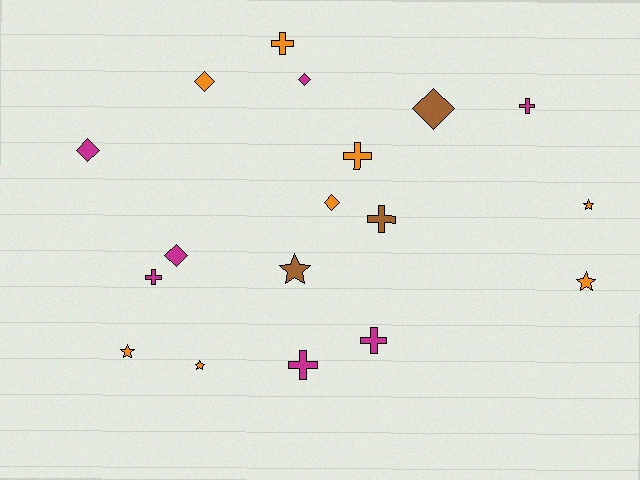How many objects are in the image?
There are 18 objects.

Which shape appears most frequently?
Cross, with 7 objects.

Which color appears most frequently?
Orange, with 8 objects.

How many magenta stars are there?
There are no magenta stars.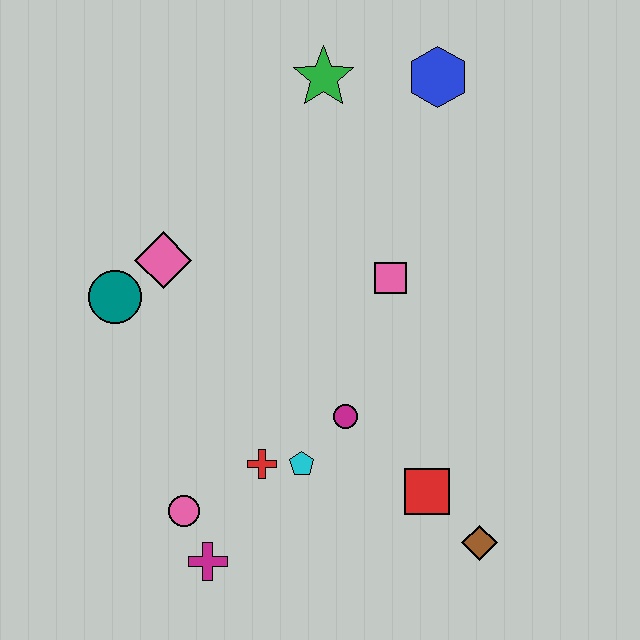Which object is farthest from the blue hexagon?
The magenta cross is farthest from the blue hexagon.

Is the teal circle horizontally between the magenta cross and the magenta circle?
No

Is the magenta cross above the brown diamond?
No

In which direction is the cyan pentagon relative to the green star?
The cyan pentagon is below the green star.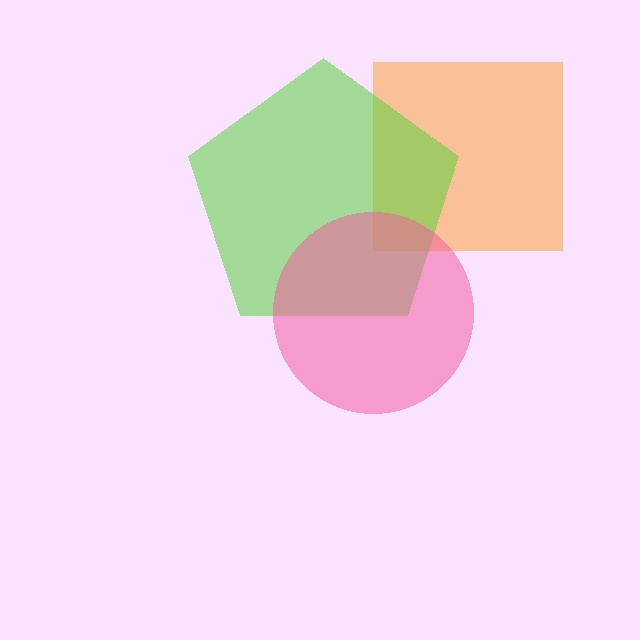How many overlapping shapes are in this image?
There are 3 overlapping shapes in the image.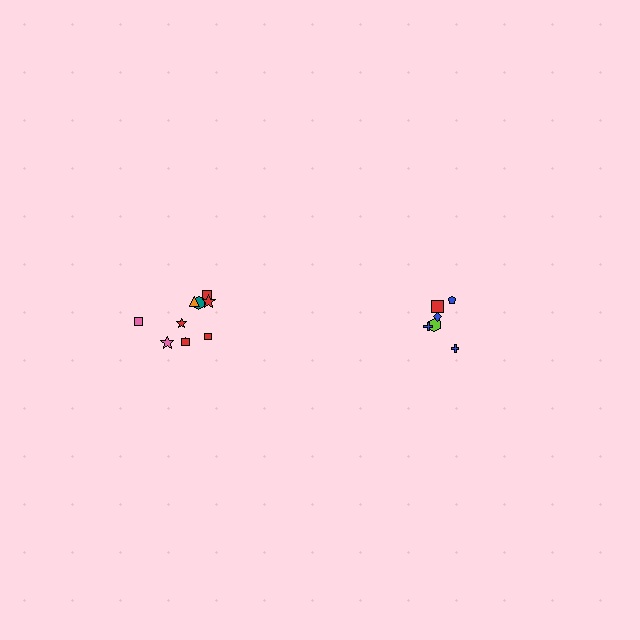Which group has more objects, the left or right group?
The left group.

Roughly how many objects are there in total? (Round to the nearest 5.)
Roughly 15 objects in total.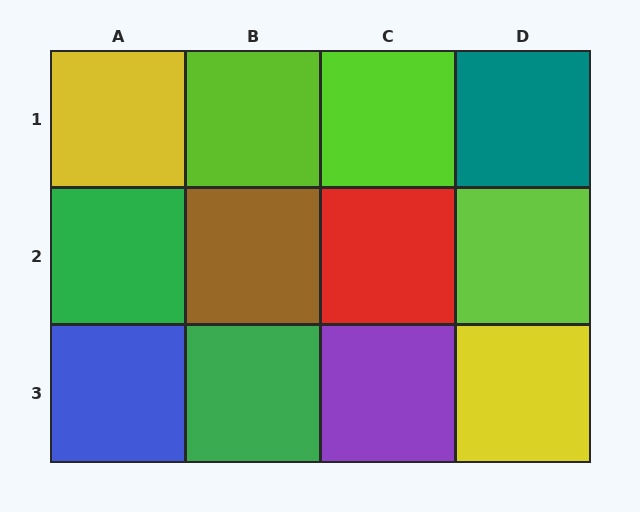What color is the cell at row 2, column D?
Lime.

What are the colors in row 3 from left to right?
Blue, green, purple, yellow.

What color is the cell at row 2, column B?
Brown.